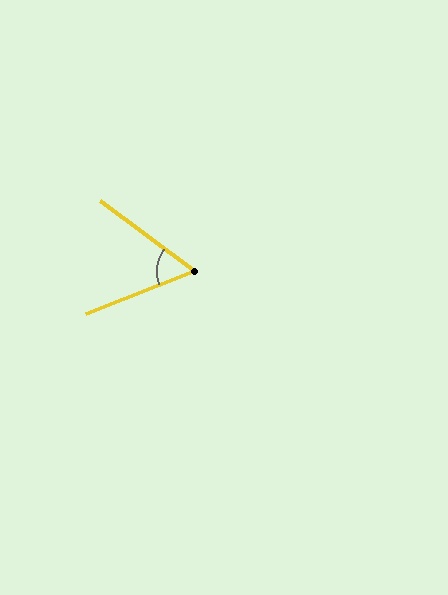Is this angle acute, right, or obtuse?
It is acute.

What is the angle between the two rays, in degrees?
Approximately 58 degrees.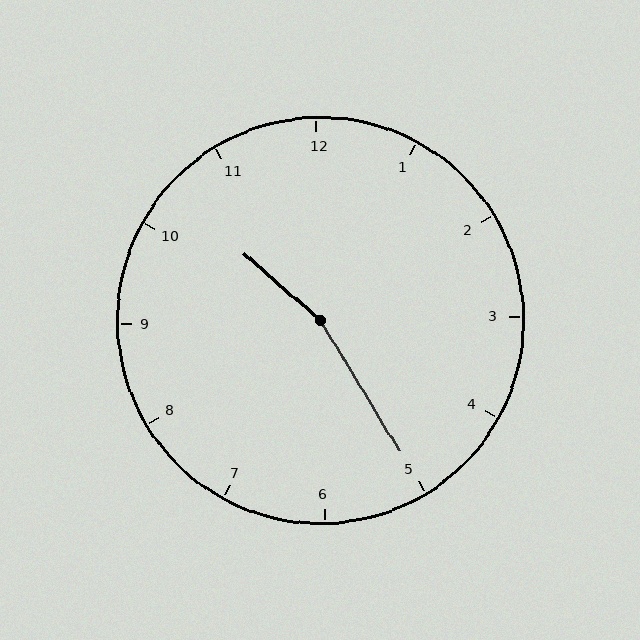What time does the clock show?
10:25.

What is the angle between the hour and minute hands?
Approximately 162 degrees.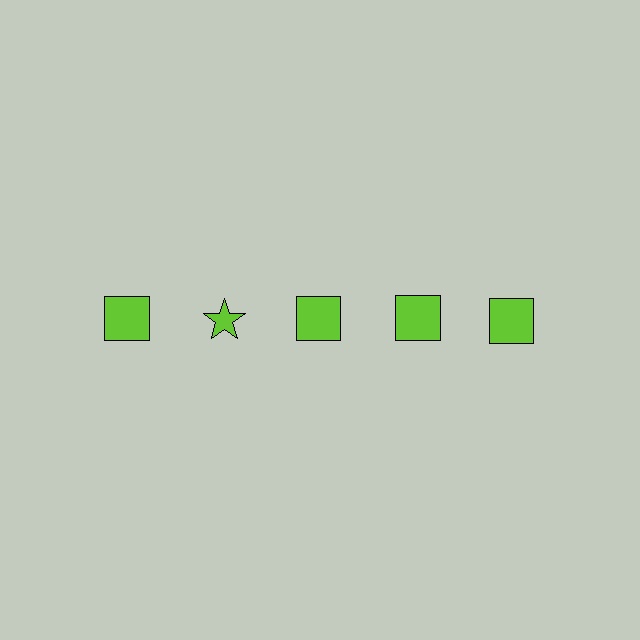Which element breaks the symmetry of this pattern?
The lime star in the top row, second from left column breaks the symmetry. All other shapes are lime squares.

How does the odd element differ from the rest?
It has a different shape: star instead of square.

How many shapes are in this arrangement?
There are 5 shapes arranged in a grid pattern.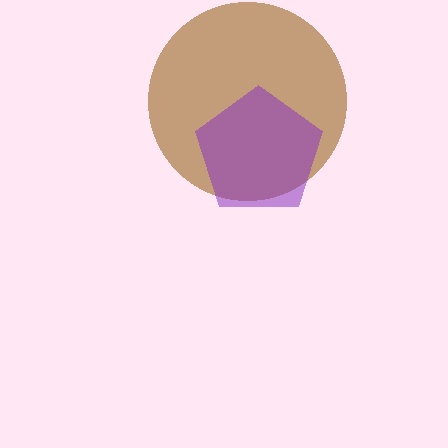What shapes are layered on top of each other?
The layered shapes are: a brown circle, a purple pentagon.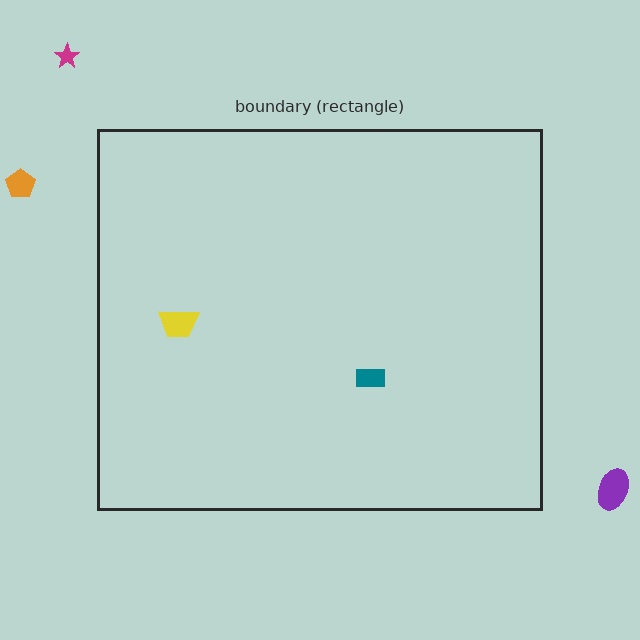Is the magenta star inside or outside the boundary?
Outside.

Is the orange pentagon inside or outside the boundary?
Outside.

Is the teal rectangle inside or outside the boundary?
Inside.